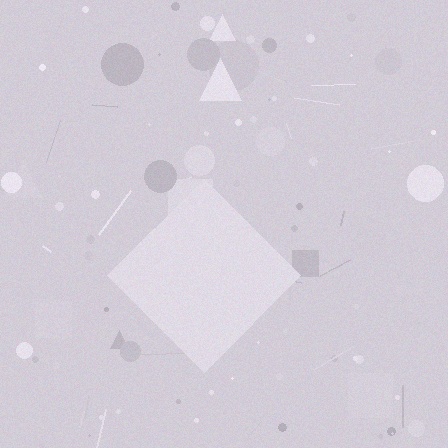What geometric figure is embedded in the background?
A diamond is embedded in the background.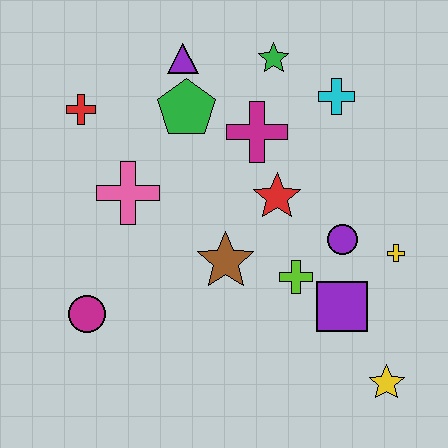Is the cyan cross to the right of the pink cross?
Yes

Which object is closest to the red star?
The magenta cross is closest to the red star.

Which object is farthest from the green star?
The yellow star is farthest from the green star.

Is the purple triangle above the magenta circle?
Yes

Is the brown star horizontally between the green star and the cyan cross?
No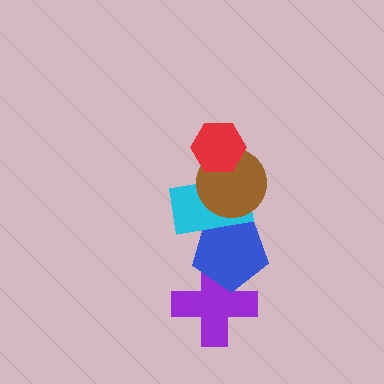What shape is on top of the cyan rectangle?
The brown circle is on top of the cyan rectangle.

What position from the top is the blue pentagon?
The blue pentagon is 4th from the top.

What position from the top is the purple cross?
The purple cross is 5th from the top.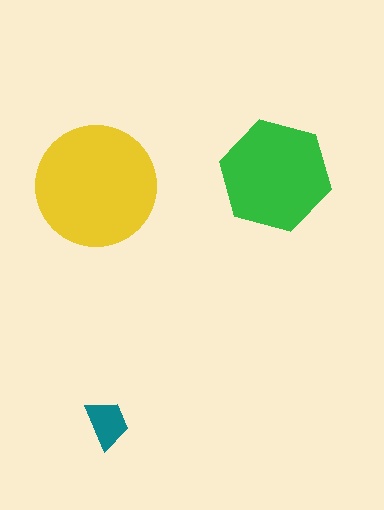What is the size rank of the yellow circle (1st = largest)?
1st.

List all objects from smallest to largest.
The teal trapezoid, the green hexagon, the yellow circle.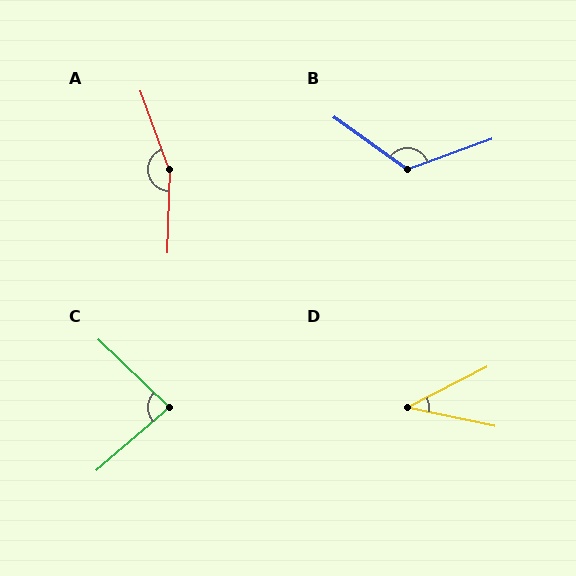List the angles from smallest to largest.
D (39°), C (84°), B (124°), A (158°).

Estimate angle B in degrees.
Approximately 124 degrees.